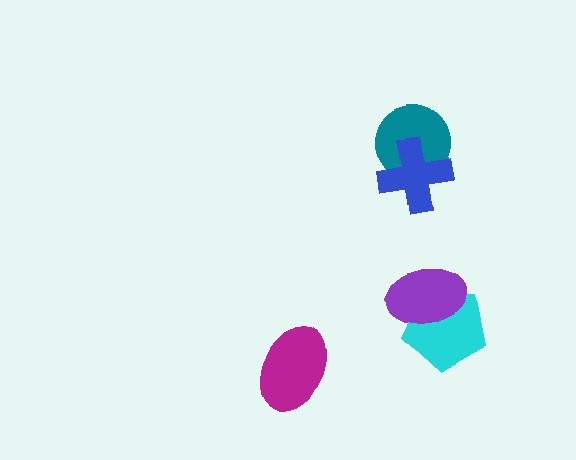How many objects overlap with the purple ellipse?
1 object overlaps with the purple ellipse.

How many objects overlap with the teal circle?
1 object overlaps with the teal circle.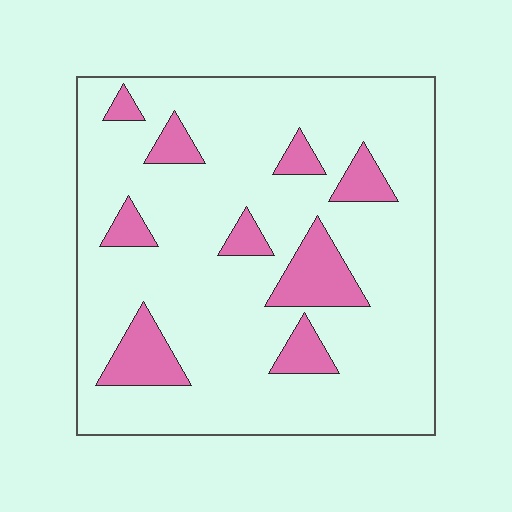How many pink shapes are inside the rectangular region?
9.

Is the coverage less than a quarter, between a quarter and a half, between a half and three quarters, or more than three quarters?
Less than a quarter.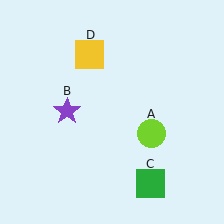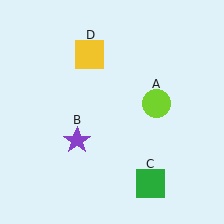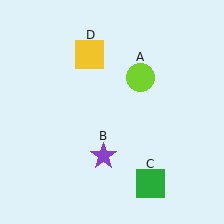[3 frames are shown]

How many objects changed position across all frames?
2 objects changed position: lime circle (object A), purple star (object B).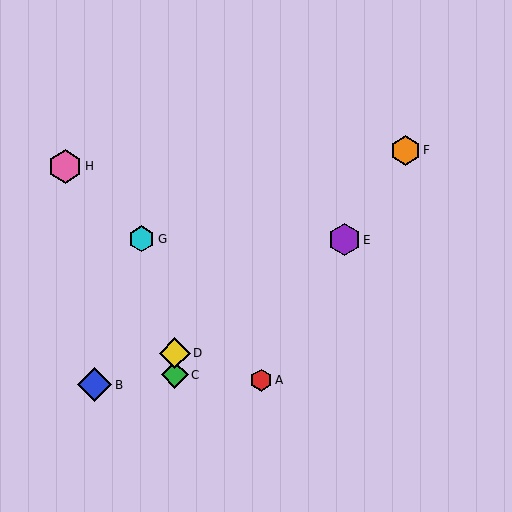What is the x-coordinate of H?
Object H is at x≈65.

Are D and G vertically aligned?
No, D is at x≈175 and G is at x≈142.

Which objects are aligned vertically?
Objects C, D are aligned vertically.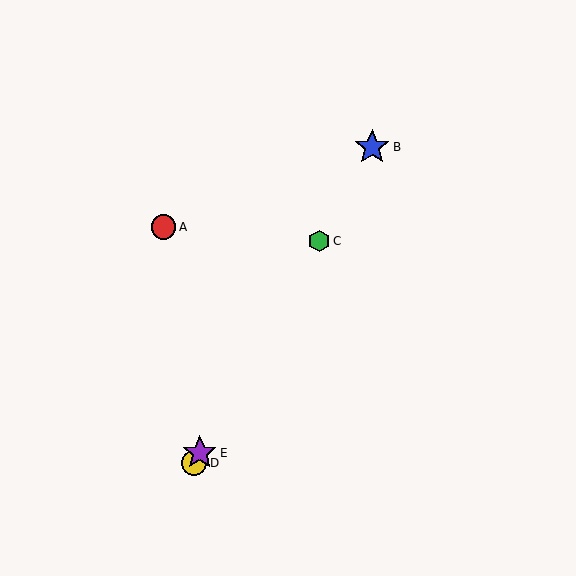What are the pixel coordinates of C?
Object C is at (319, 241).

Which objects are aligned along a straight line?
Objects B, C, D, E are aligned along a straight line.